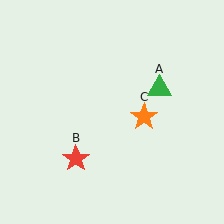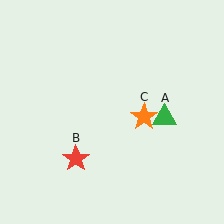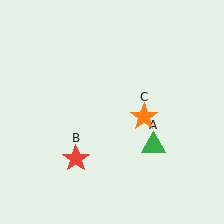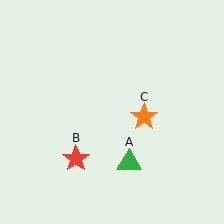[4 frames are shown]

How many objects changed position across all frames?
1 object changed position: green triangle (object A).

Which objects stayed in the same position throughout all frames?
Red star (object B) and orange star (object C) remained stationary.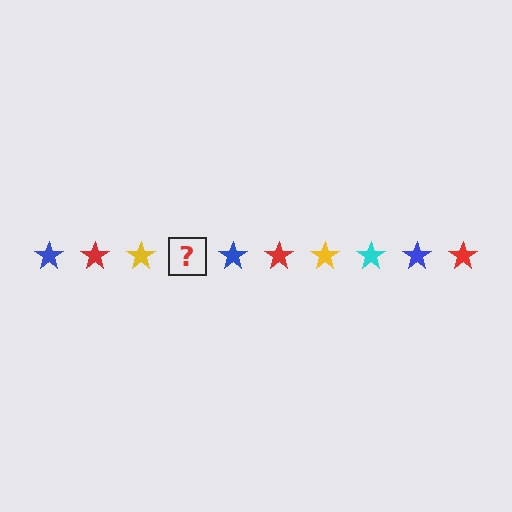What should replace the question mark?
The question mark should be replaced with a cyan star.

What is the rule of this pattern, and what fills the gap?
The rule is that the pattern cycles through blue, red, yellow, cyan stars. The gap should be filled with a cyan star.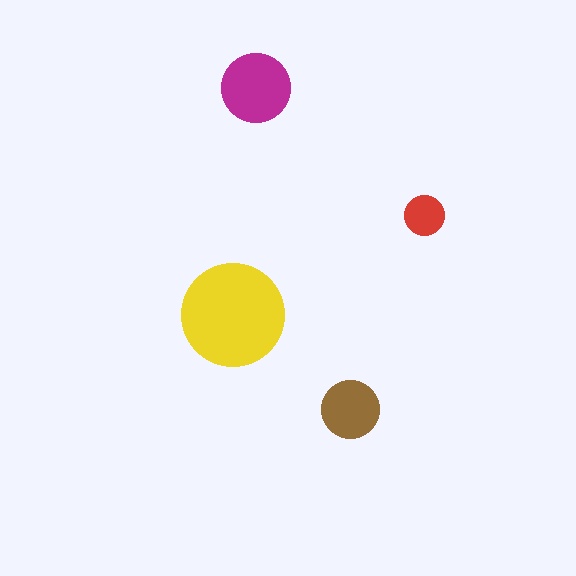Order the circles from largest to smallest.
the yellow one, the magenta one, the brown one, the red one.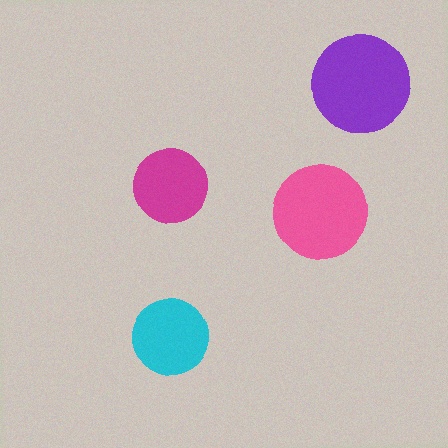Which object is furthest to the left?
The cyan circle is leftmost.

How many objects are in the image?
There are 4 objects in the image.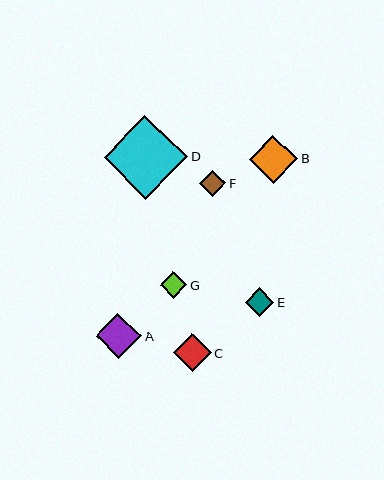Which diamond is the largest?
Diamond D is the largest with a size of approximately 83 pixels.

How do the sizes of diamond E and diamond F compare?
Diamond E and diamond F are approximately the same size.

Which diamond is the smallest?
Diamond F is the smallest with a size of approximately 26 pixels.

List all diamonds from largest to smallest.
From largest to smallest: D, B, A, C, E, G, F.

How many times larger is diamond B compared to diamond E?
Diamond B is approximately 1.7 times the size of diamond E.